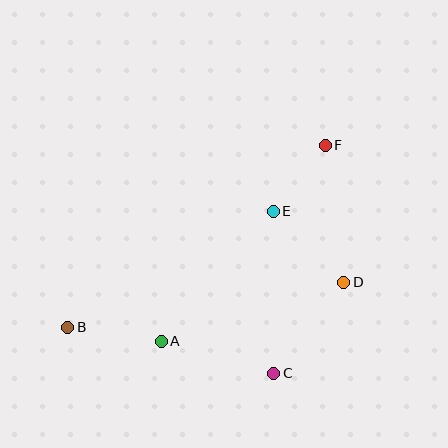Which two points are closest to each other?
Points E and F are closest to each other.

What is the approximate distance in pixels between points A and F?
The distance between A and F is approximately 256 pixels.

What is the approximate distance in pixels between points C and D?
The distance between C and D is approximately 115 pixels.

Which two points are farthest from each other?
Points B and F are farthest from each other.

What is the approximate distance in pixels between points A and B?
The distance between A and B is approximately 94 pixels.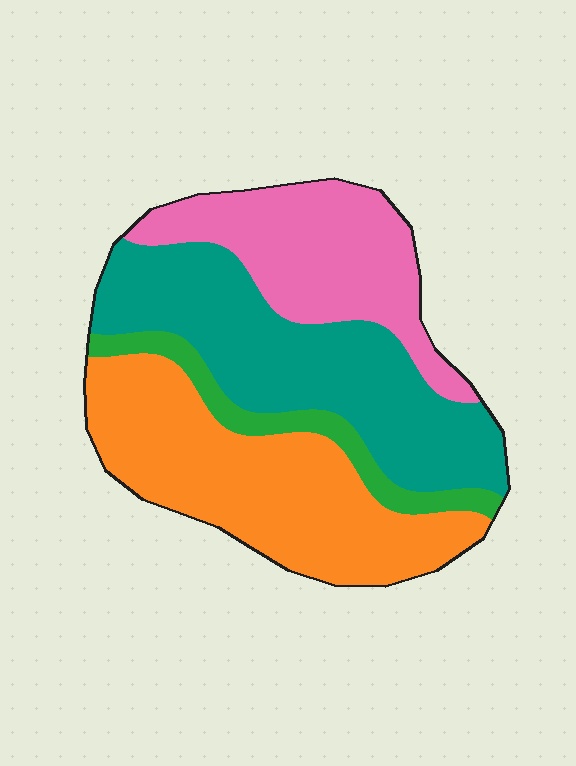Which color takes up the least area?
Green, at roughly 10%.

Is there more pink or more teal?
Teal.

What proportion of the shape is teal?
Teal takes up about one third (1/3) of the shape.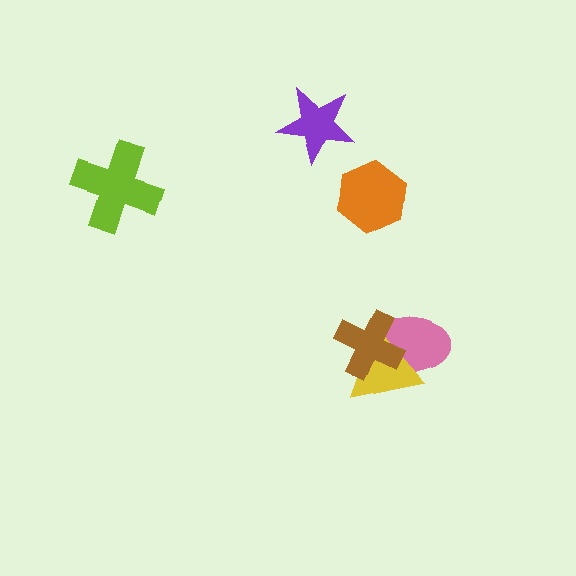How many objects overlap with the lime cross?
0 objects overlap with the lime cross.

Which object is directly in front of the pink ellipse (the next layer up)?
The yellow triangle is directly in front of the pink ellipse.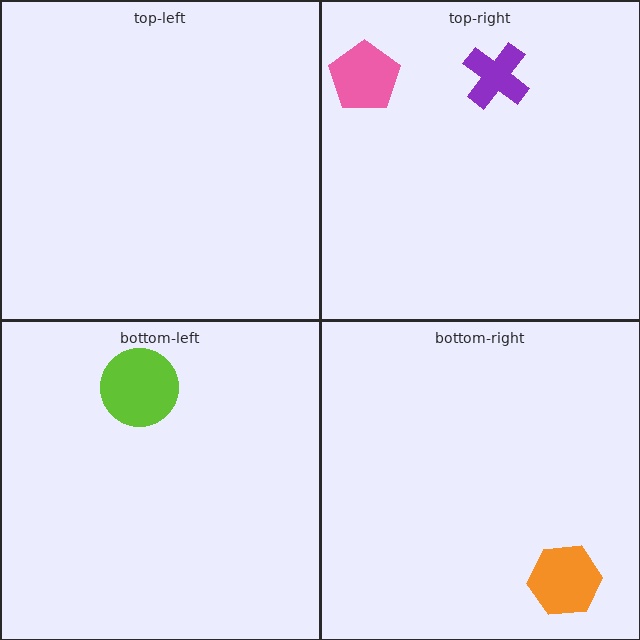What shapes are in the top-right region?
The purple cross, the pink pentagon.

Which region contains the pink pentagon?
The top-right region.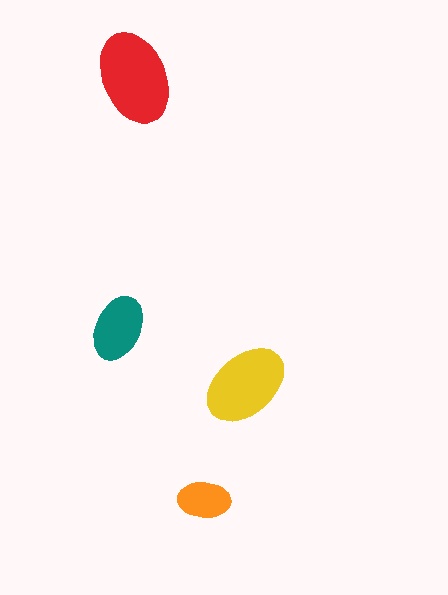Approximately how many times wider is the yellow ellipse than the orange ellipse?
About 1.5 times wider.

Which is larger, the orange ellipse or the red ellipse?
The red one.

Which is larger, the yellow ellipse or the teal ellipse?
The yellow one.